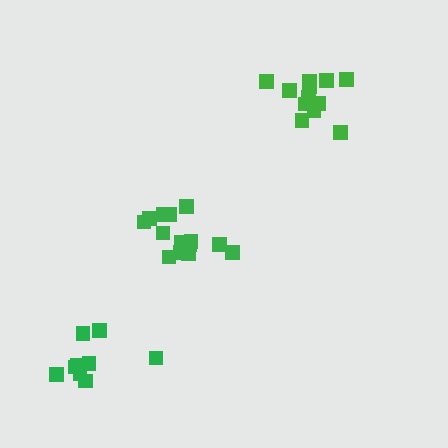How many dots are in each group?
Group 1: 14 dots, Group 2: 12 dots, Group 3: 9 dots (35 total).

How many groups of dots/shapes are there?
There are 3 groups.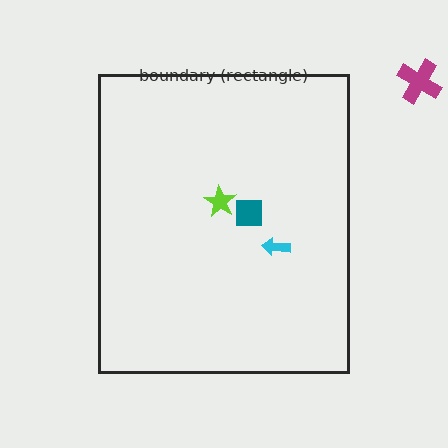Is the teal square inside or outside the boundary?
Inside.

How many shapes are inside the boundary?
3 inside, 1 outside.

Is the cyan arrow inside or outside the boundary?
Inside.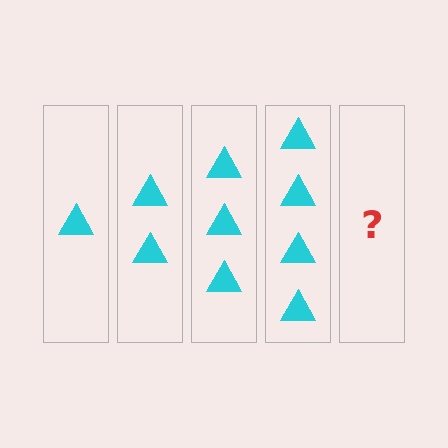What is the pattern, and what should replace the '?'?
The pattern is that each step adds one more triangle. The '?' should be 5 triangles.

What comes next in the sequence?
The next element should be 5 triangles.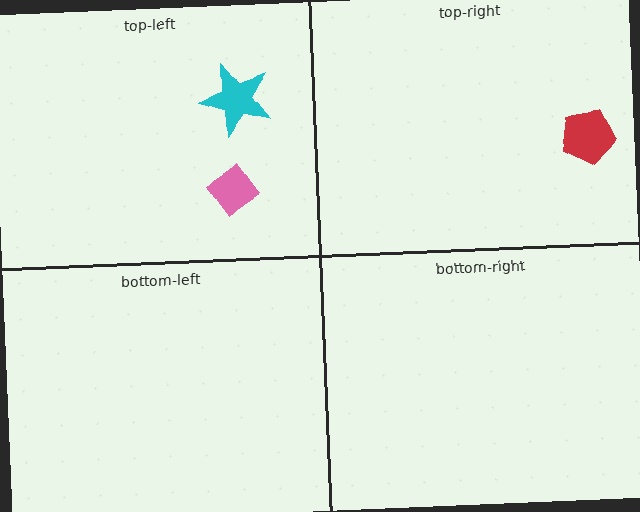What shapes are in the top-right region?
The red pentagon.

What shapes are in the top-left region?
The pink diamond, the cyan star.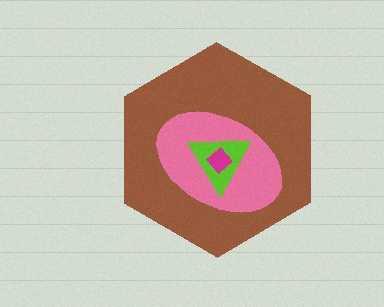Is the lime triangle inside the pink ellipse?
Yes.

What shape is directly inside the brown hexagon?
The pink ellipse.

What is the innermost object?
The magenta diamond.